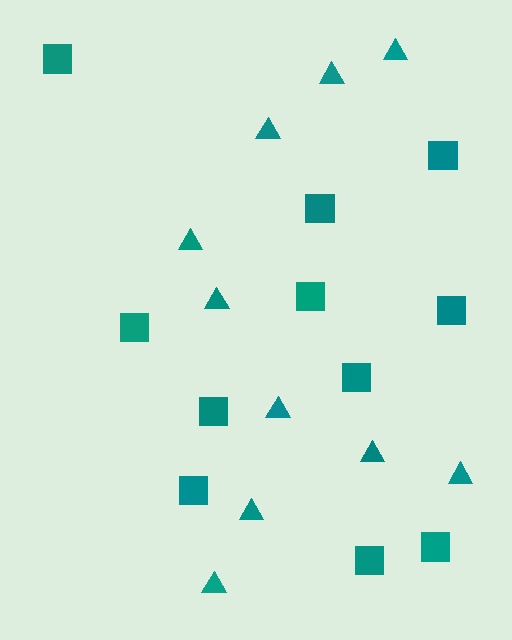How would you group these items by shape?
There are 2 groups: one group of squares (11) and one group of triangles (10).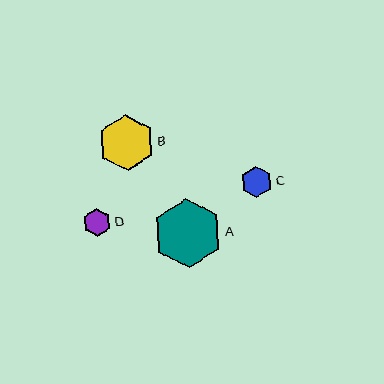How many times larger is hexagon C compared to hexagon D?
Hexagon C is approximately 1.1 times the size of hexagon D.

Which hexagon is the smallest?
Hexagon D is the smallest with a size of approximately 28 pixels.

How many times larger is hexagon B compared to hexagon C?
Hexagon B is approximately 1.8 times the size of hexagon C.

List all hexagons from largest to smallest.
From largest to smallest: A, B, C, D.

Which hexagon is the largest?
Hexagon A is the largest with a size of approximately 69 pixels.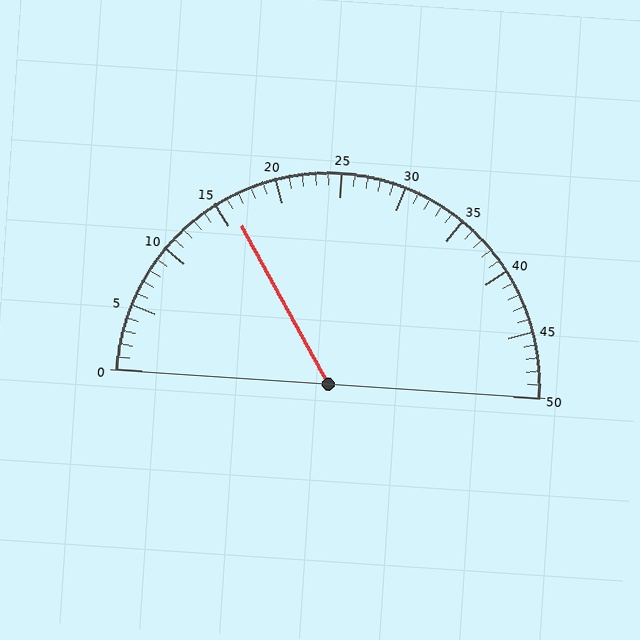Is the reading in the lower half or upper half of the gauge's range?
The reading is in the lower half of the range (0 to 50).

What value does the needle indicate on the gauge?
The needle indicates approximately 16.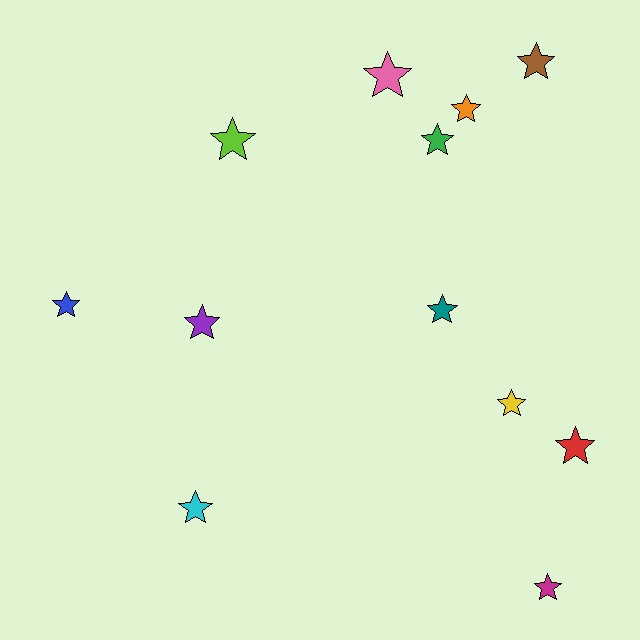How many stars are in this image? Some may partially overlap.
There are 12 stars.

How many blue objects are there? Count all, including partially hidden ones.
There is 1 blue object.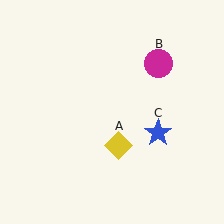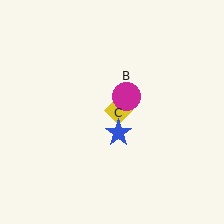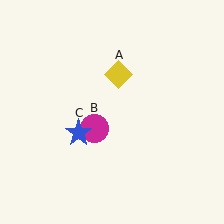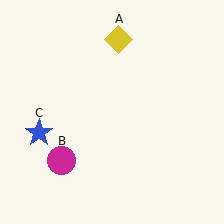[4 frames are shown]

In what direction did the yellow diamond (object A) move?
The yellow diamond (object A) moved up.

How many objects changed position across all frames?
3 objects changed position: yellow diamond (object A), magenta circle (object B), blue star (object C).